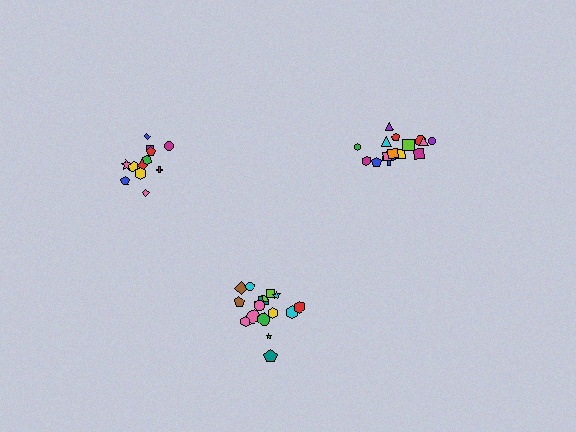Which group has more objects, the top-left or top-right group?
The top-right group.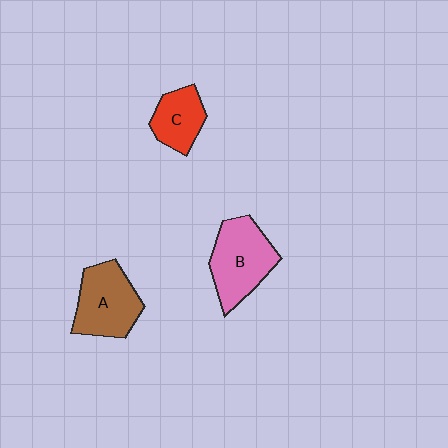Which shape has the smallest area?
Shape C (red).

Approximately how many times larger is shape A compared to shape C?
Approximately 1.5 times.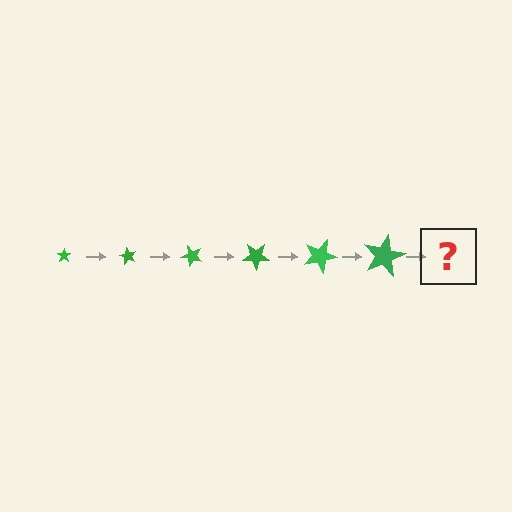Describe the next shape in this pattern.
It should be a star, larger than the previous one and rotated 360 degrees from the start.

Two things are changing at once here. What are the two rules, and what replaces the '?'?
The two rules are that the star grows larger each step and it rotates 60 degrees each step. The '?' should be a star, larger than the previous one and rotated 360 degrees from the start.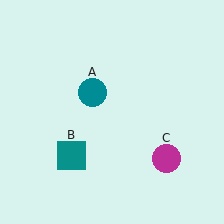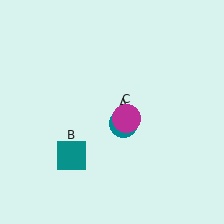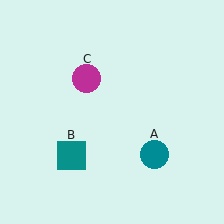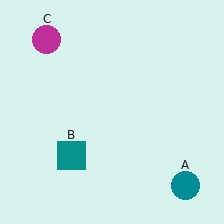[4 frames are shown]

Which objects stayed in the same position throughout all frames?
Teal square (object B) remained stationary.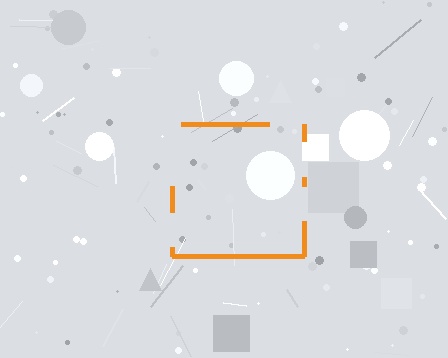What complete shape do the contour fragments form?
The contour fragments form a square.